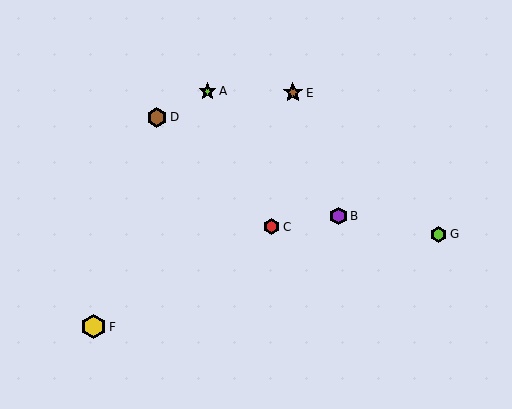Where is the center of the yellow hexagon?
The center of the yellow hexagon is at (94, 327).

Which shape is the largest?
The yellow hexagon (labeled F) is the largest.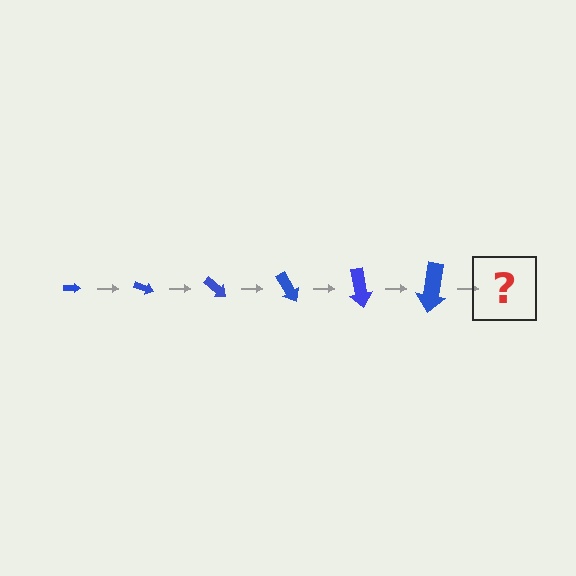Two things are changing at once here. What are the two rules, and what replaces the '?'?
The two rules are that the arrow grows larger each step and it rotates 20 degrees each step. The '?' should be an arrow, larger than the previous one and rotated 120 degrees from the start.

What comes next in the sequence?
The next element should be an arrow, larger than the previous one and rotated 120 degrees from the start.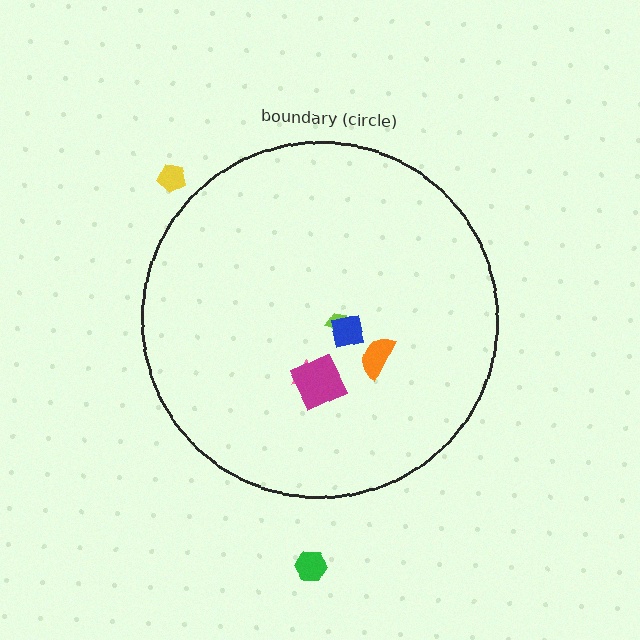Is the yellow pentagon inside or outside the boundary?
Outside.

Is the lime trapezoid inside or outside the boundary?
Inside.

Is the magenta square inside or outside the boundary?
Inside.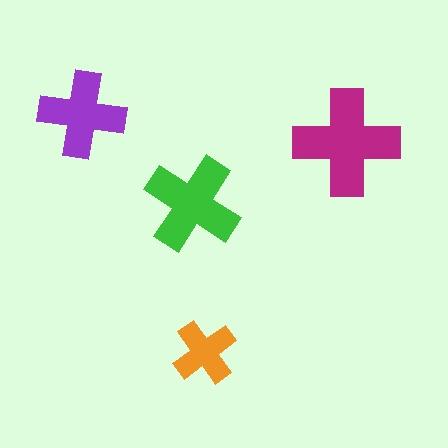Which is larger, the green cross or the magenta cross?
The magenta one.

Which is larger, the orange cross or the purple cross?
The purple one.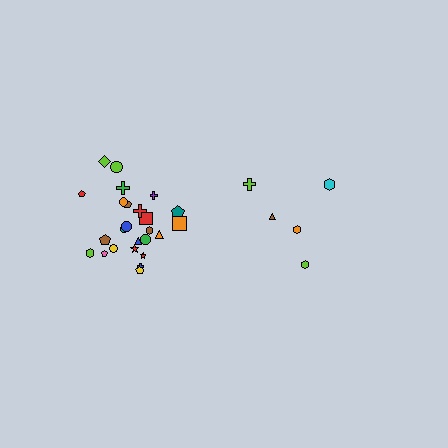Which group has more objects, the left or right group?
The left group.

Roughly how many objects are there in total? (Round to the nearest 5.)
Roughly 30 objects in total.